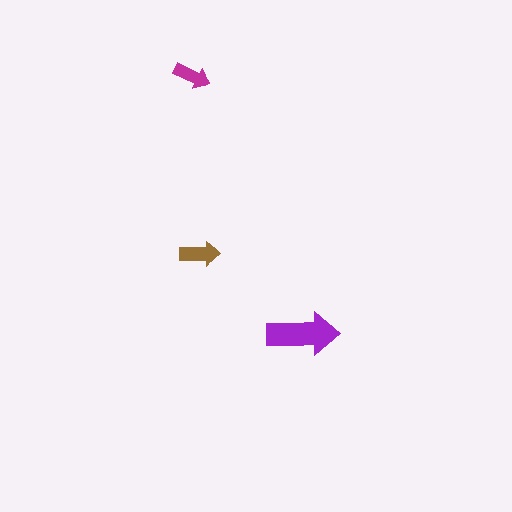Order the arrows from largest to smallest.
the purple one, the brown one, the magenta one.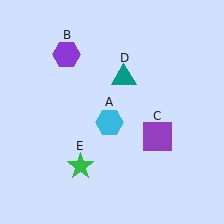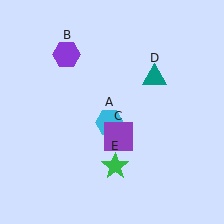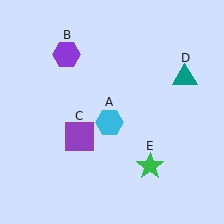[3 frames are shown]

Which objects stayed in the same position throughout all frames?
Cyan hexagon (object A) and purple hexagon (object B) remained stationary.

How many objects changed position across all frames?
3 objects changed position: purple square (object C), teal triangle (object D), green star (object E).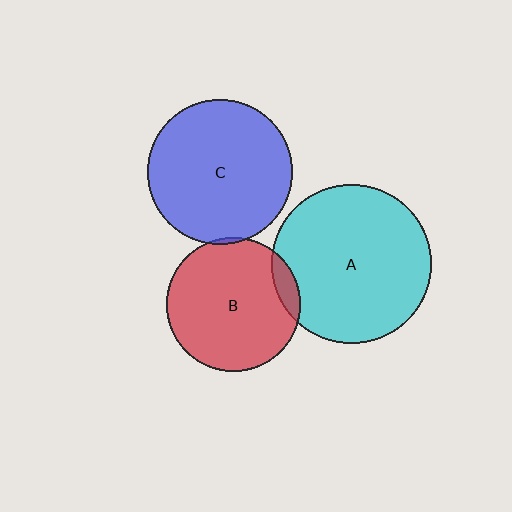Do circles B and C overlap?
Yes.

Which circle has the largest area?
Circle A (cyan).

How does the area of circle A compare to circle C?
Approximately 1.2 times.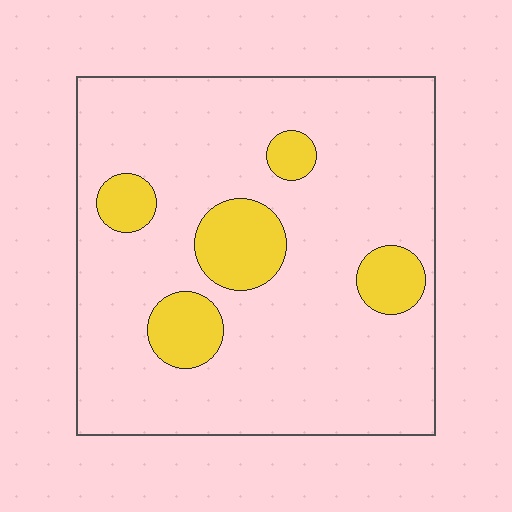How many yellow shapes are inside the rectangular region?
5.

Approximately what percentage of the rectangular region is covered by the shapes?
Approximately 15%.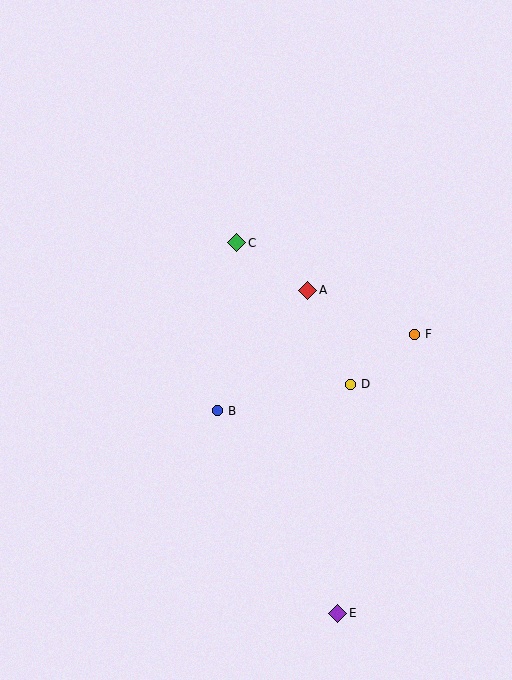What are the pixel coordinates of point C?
Point C is at (237, 243).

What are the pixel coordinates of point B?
Point B is at (217, 411).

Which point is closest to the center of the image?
Point A at (308, 290) is closest to the center.